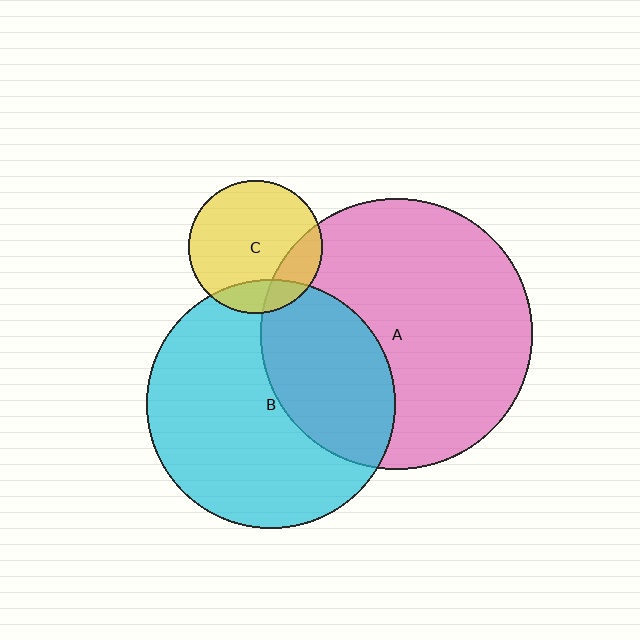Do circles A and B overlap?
Yes.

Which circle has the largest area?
Circle A (pink).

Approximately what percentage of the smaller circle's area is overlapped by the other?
Approximately 35%.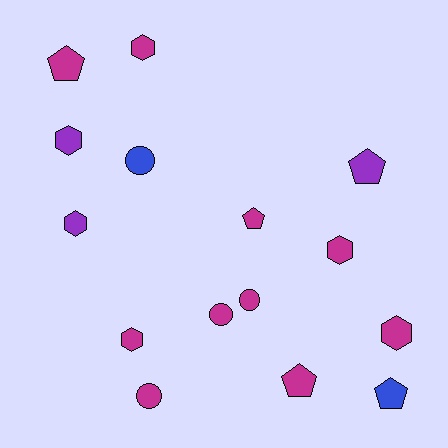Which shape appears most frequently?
Hexagon, with 6 objects.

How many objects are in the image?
There are 15 objects.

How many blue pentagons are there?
There is 1 blue pentagon.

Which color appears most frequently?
Magenta, with 10 objects.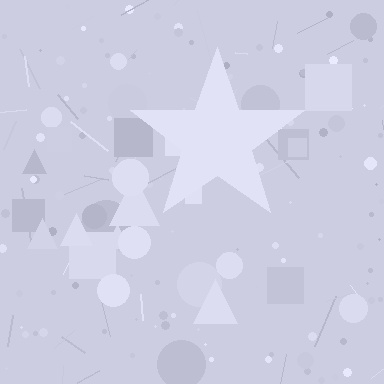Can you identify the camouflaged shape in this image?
The camouflaged shape is a star.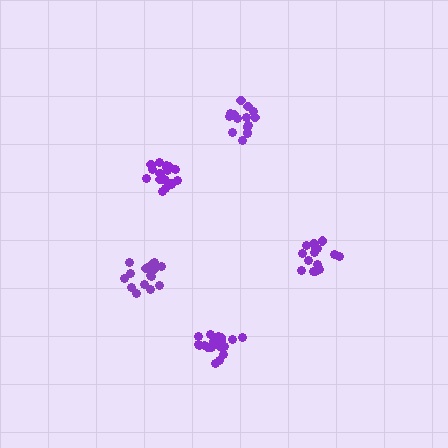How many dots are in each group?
Group 1: 20 dots, Group 2: 16 dots, Group 3: 18 dots, Group 4: 16 dots, Group 5: 15 dots (85 total).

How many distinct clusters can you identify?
There are 5 distinct clusters.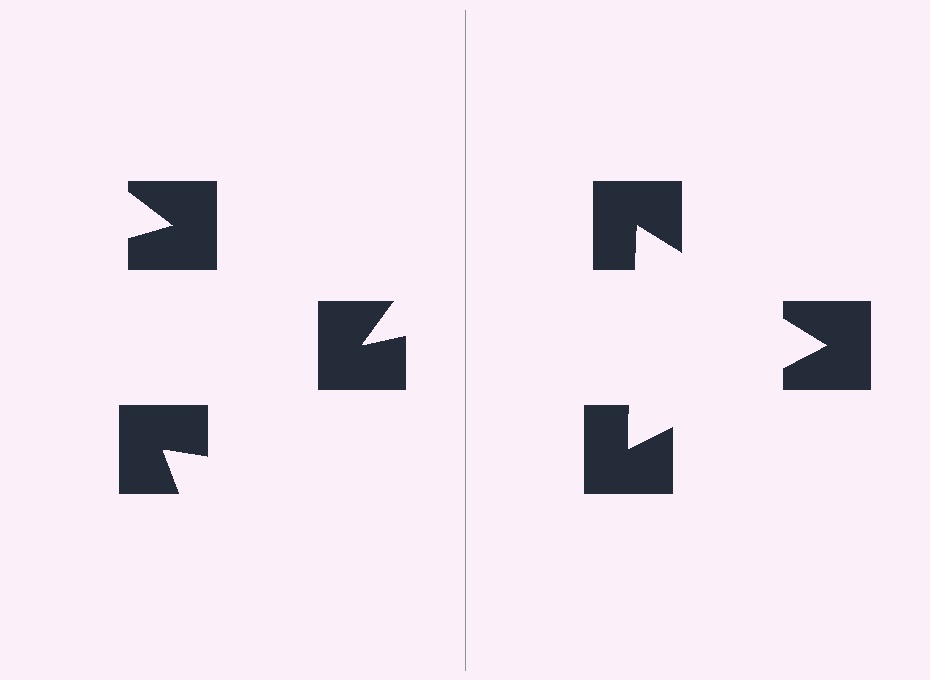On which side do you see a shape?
An illusory triangle appears on the right side. On the left side the wedge cuts are rotated, so no coherent shape forms.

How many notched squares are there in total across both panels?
6 — 3 on each side.